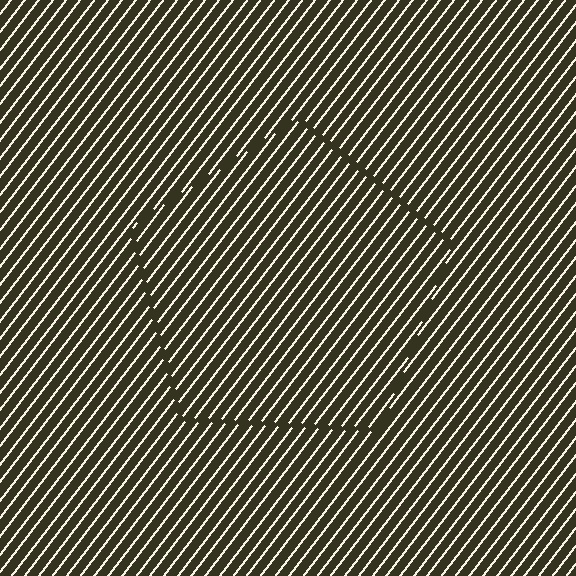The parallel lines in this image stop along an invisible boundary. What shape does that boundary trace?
An illusory pentagon. The interior of the shape contains the same grating, shifted by half a period — the contour is defined by the phase discontinuity where line-ends from the inner and outer gratings abut.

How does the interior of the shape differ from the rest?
The interior of the shape contains the same grating, shifted by half a period — the contour is defined by the phase discontinuity where line-ends from the inner and outer gratings abut.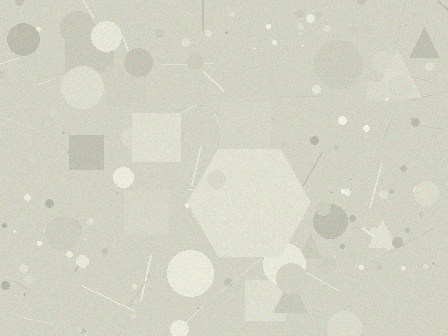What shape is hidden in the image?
A hexagon is hidden in the image.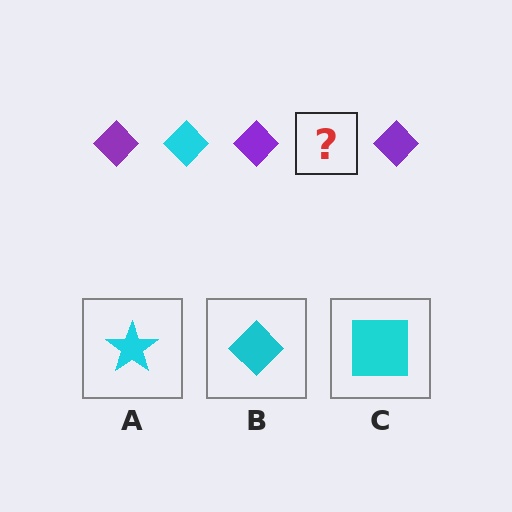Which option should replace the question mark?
Option B.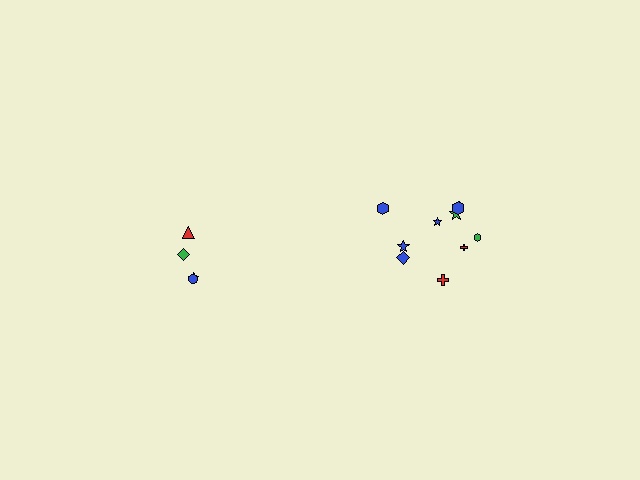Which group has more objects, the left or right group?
The right group.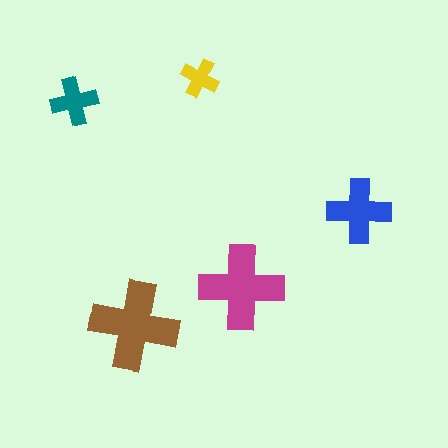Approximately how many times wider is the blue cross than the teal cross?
About 1.5 times wider.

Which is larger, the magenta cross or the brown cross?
The brown one.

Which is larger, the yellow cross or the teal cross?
The teal one.